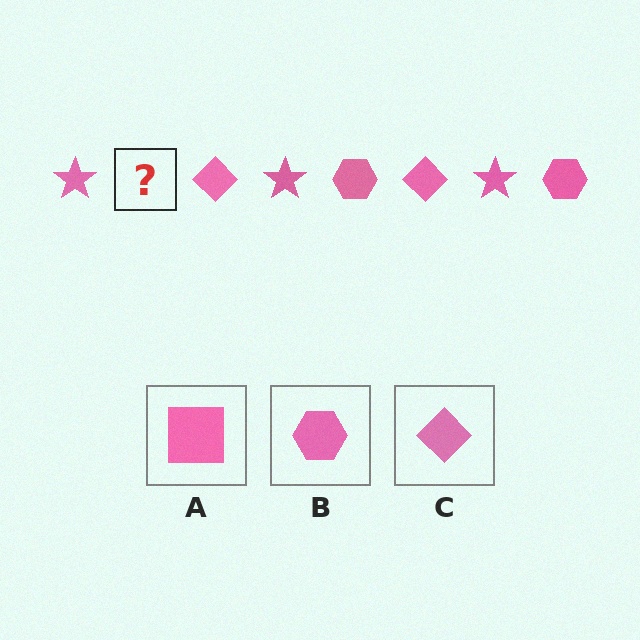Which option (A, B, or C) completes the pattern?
B.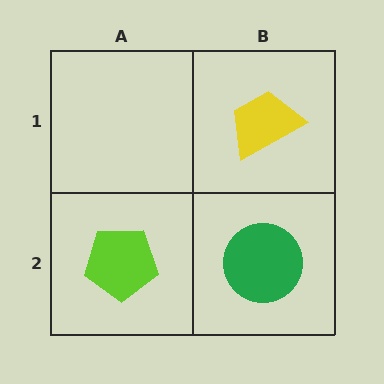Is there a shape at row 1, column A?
No, that cell is empty.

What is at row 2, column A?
A lime pentagon.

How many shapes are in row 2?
2 shapes.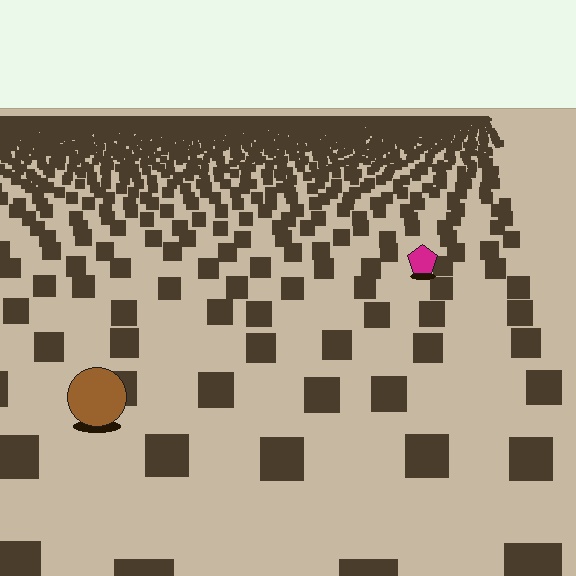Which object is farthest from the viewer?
The magenta pentagon is farthest from the viewer. It appears smaller and the ground texture around it is denser.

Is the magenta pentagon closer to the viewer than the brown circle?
No. The brown circle is closer — you can tell from the texture gradient: the ground texture is coarser near it.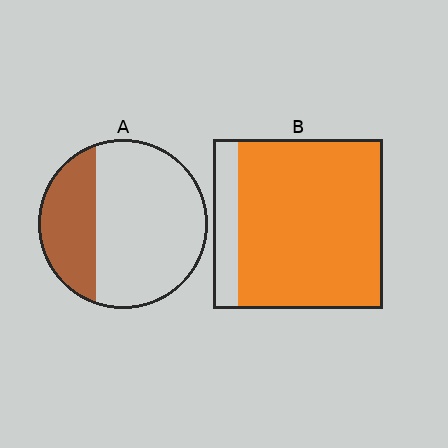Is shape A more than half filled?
No.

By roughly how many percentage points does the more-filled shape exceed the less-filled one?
By roughly 55 percentage points (B over A).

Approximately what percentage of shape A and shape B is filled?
A is approximately 30% and B is approximately 85%.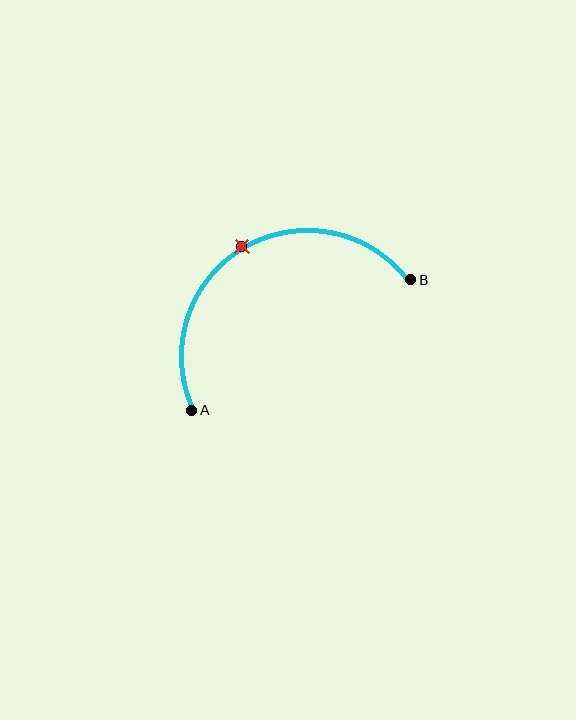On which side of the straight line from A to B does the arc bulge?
The arc bulges above the straight line connecting A and B.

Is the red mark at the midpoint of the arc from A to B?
Yes. The red mark lies on the arc at equal arc-length from both A and B — it is the arc midpoint.